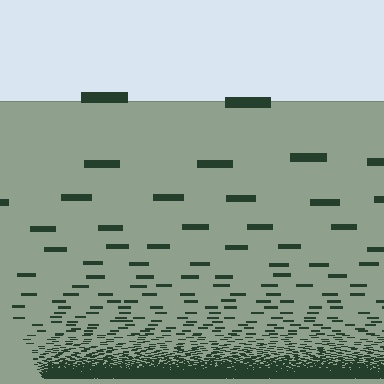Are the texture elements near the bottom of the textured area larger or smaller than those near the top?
Smaller. The gradient is inverted — elements near the bottom are smaller and denser.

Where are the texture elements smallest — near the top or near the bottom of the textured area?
Near the bottom.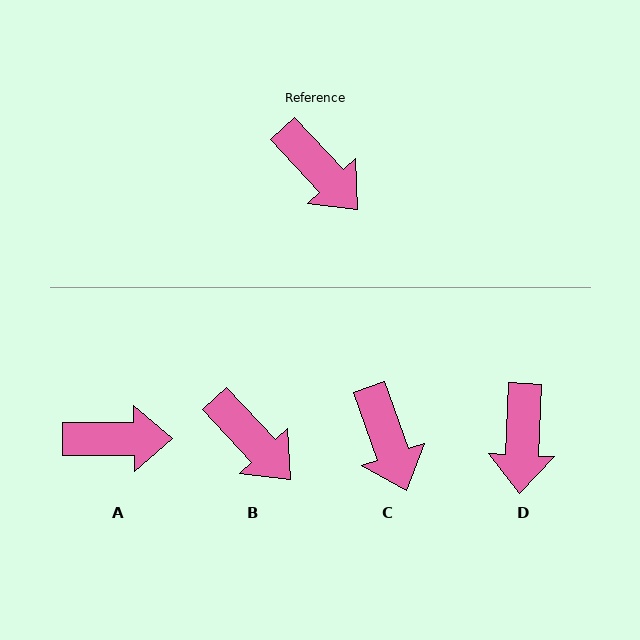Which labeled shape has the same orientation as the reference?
B.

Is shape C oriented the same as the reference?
No, it is off by about 23 degrees.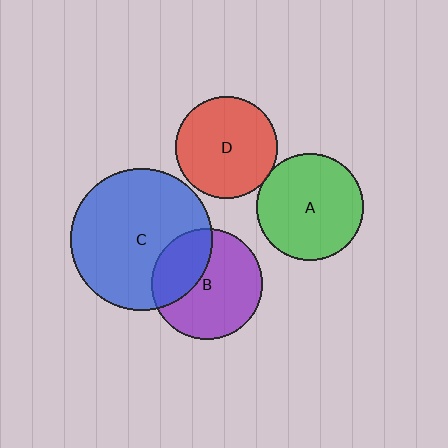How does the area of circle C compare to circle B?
Approximately 1.6 times.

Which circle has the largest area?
Circle C (blue).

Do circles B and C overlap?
Yes.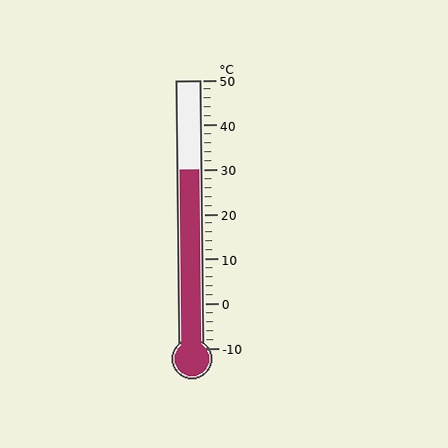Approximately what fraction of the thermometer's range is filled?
The thermometer is filled to approximately 65% of its range.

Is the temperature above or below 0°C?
The temperature is above 0°C.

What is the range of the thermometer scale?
The thermometer scale ranges from -10°C to 50°C.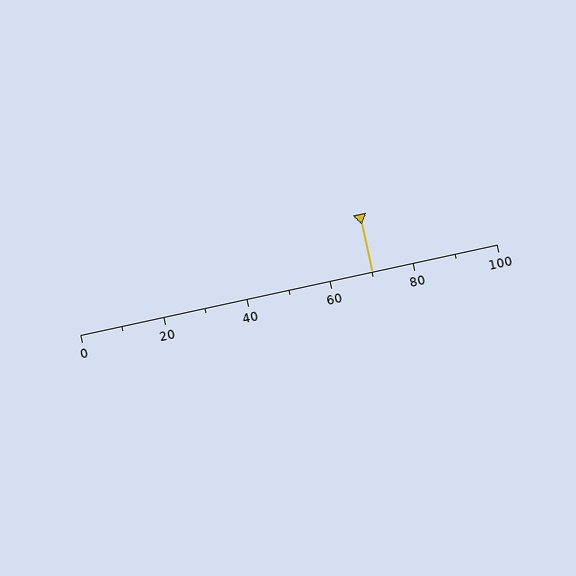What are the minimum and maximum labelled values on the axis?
The axis runs from 0 to 100.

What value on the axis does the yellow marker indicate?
The marker indicates approximately 70.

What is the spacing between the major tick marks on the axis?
The major ticks are spaced 20 apart.